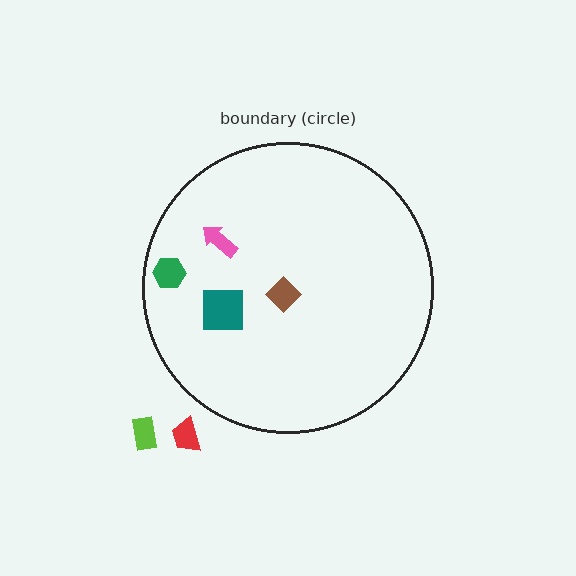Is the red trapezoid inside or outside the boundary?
Outside.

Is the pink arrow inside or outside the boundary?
Inside.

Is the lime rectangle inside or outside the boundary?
Outside.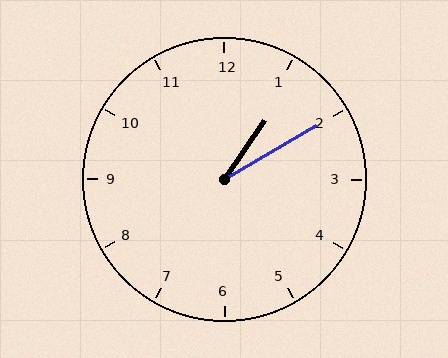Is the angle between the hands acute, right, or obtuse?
It is acute.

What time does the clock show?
1:10.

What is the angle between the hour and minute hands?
Approximately 25 degrees.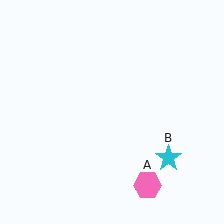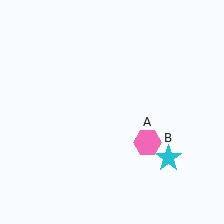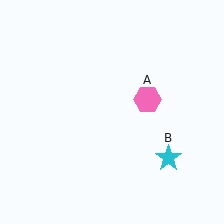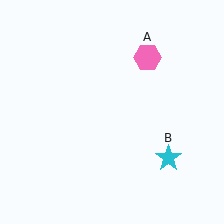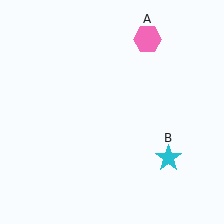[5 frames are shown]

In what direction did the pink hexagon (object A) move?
The pink hexagon (object A) moved up.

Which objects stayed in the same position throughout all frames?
Cyan star (object B) remained stationary.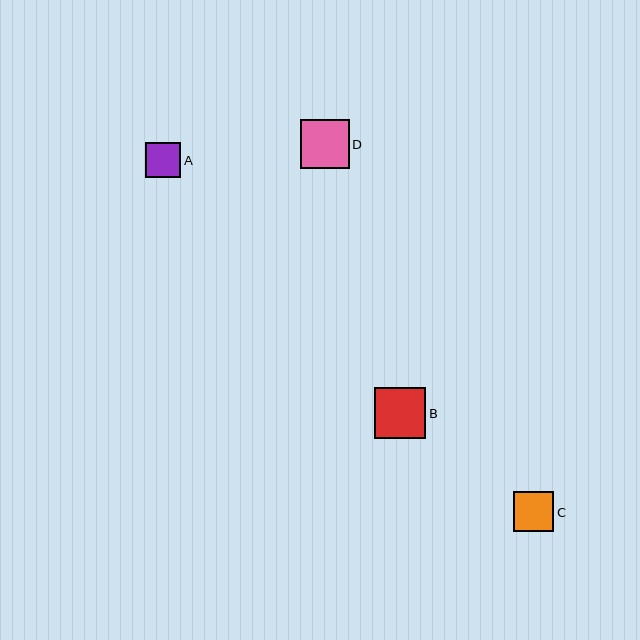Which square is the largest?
Square B is the largest with a size of approximately 51 pixels.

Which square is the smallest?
Square A is the smallest with a size of approximately 35 pixels.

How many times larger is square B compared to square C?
Square B is approximately 1.3 times the size of square C.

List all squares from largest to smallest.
From largest to smallest: B, D, C, A.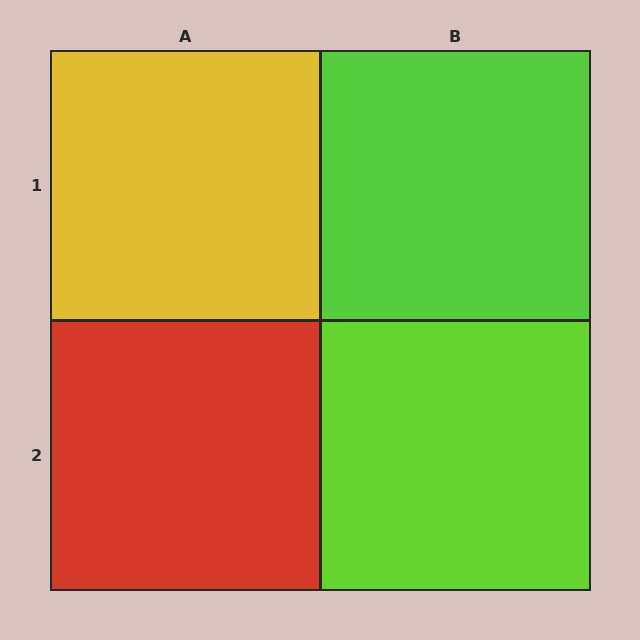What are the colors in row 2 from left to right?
Red, lime.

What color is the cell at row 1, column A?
Yellow.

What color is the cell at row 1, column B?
Lime.